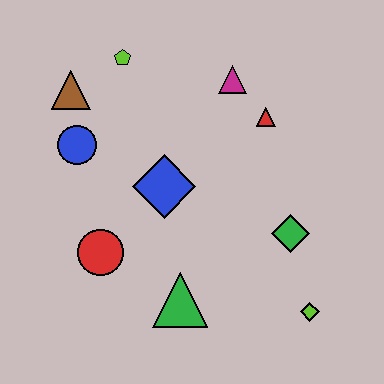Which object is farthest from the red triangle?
The red circle is farthest from the red triangle.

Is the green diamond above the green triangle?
Yes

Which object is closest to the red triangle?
The magenta triangle is closest to the red triangle.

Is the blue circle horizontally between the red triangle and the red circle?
No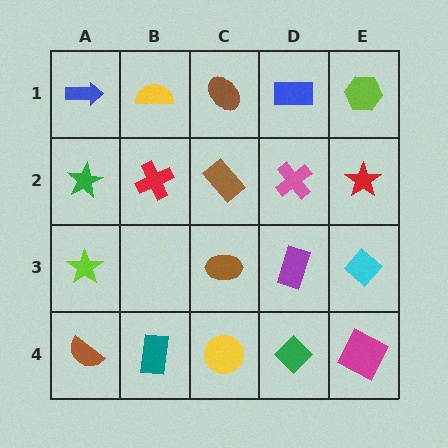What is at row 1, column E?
A lime hexagon.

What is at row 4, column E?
A magenta square.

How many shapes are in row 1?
5 shapes.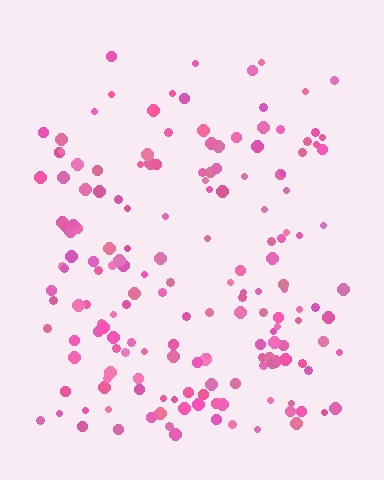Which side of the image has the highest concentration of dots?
The bottom.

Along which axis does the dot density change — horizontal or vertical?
Vertical.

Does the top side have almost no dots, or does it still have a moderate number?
Still a moderate number, just noticeably fewer than the bottom.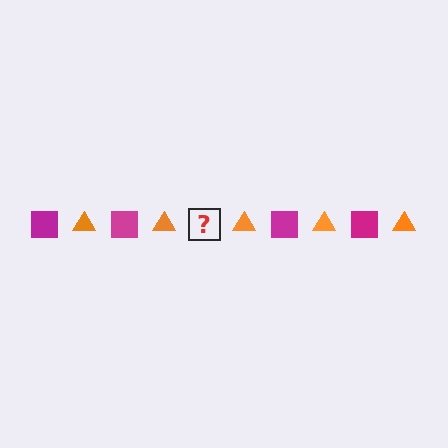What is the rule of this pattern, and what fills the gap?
The rule is that the pattern alternates between magenta square and orange triangle. The gap should be filled with a magenta square.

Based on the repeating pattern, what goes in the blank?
The blank should be a magenta square.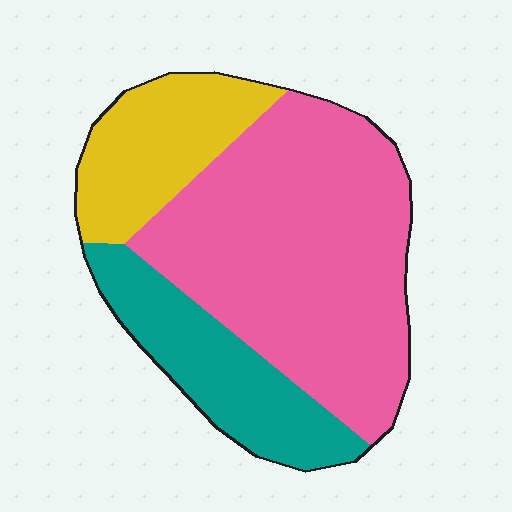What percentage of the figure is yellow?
Yellow covers around 20% of the figure.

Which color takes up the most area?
Pink, at roughly 60%.